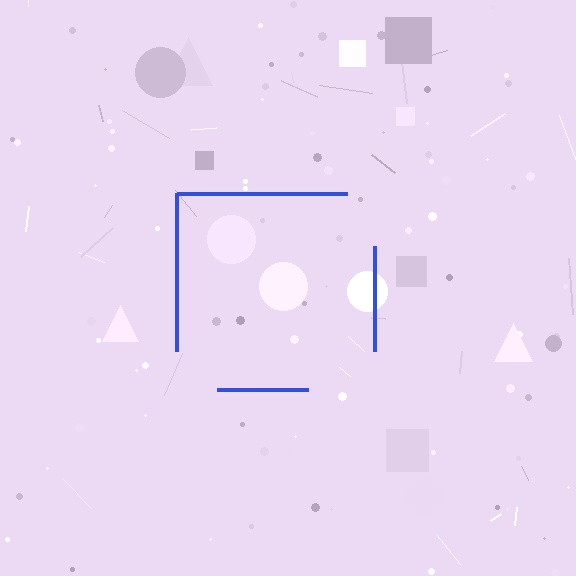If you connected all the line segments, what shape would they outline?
They would outline a square.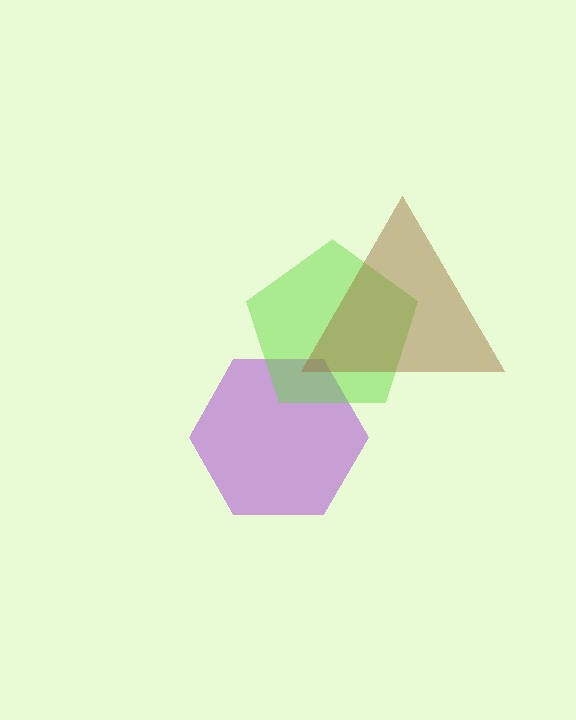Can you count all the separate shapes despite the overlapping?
Yes, there are 3 separate shapes.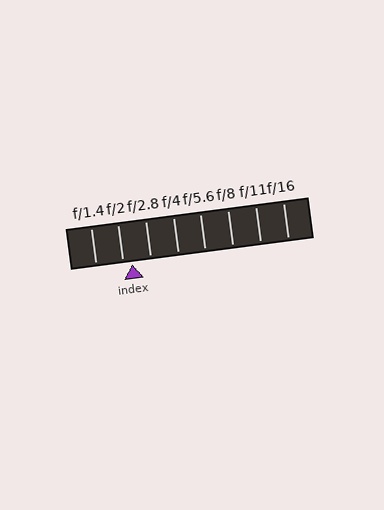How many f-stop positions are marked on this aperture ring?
There are 8 f-stop positions marked.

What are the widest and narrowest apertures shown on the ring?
The widest aperture shown is f/1.4 and the narrowest is f/16.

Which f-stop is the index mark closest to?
The index mark is closest to f/2.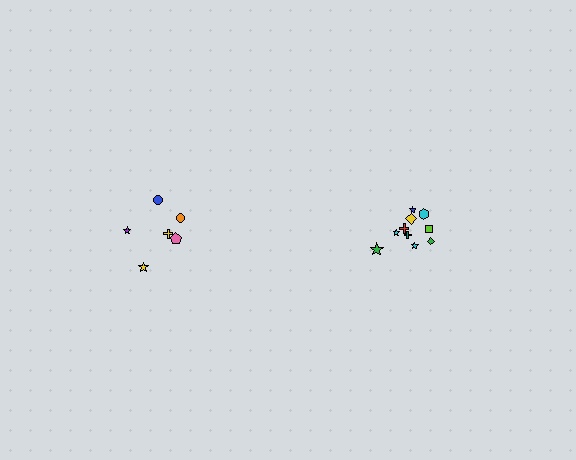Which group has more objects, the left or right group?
The right group.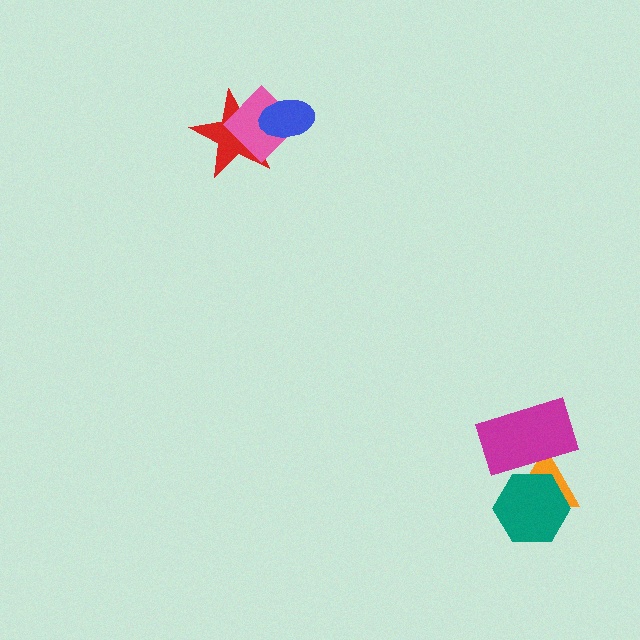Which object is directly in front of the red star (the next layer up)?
The pink diamond is directly in front of the red star.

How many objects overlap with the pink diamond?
2 objects overlap with the pink diamond.